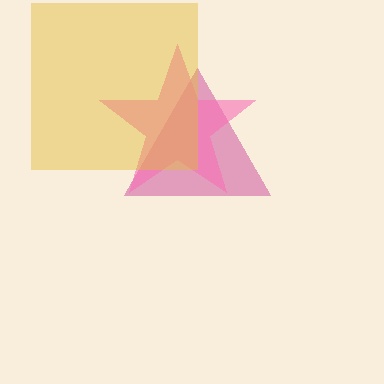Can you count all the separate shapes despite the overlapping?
Yes, there are 3 separate shapes.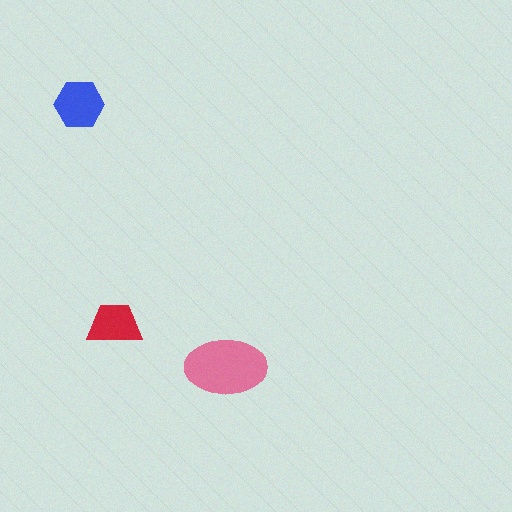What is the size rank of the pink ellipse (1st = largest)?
1st.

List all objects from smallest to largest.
The red trapezoid, the blue hexagon, the pink ellipse.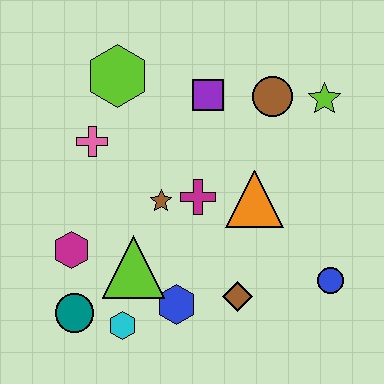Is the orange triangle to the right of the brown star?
Yes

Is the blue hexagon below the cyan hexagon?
No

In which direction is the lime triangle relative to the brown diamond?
The lime triangle is to the left of the brown diamond.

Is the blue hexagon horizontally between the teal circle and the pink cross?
No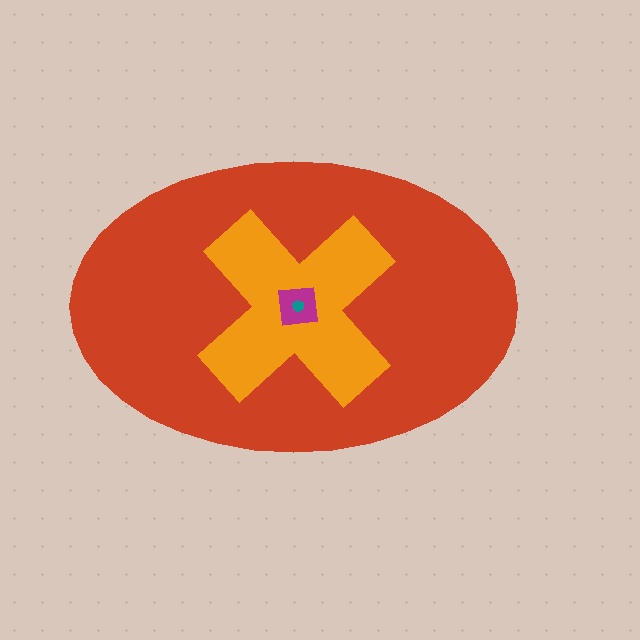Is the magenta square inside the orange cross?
Yes.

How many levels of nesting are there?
4.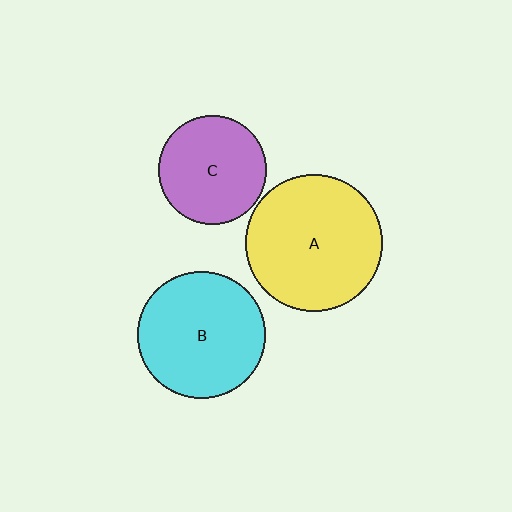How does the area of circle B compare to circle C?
Approximately 1.4 times.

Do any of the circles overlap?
No, none of the circles overlap.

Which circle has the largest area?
Circle A (yellow).